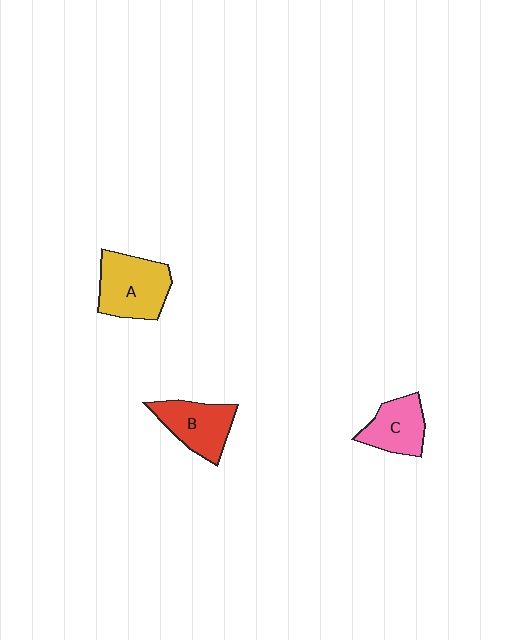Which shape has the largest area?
Shape A (yellow).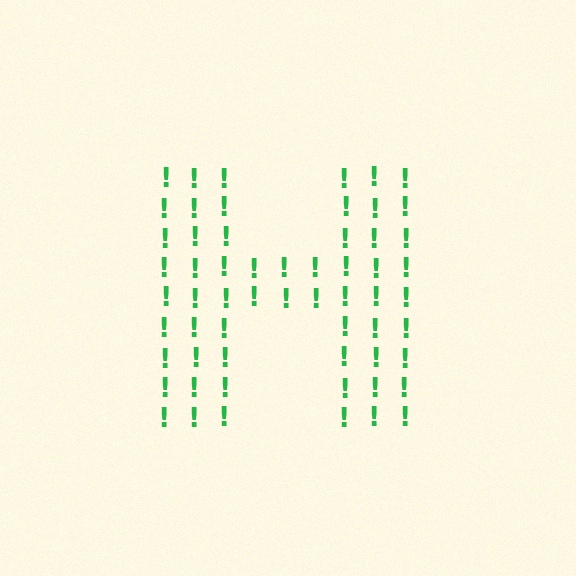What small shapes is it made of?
It is made of small exclamation marks.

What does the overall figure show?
The overall figure shows the letter H.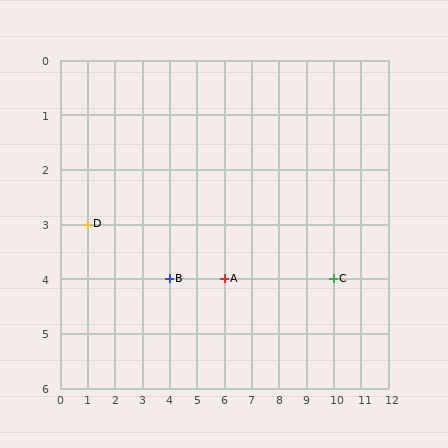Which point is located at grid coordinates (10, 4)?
Point C is at (10, 4).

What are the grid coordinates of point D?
Point D is at grid coordinates (1, 3).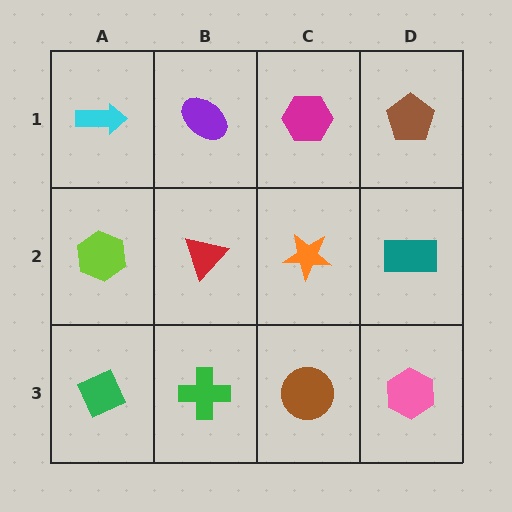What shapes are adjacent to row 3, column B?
A red triangle (row 2, column B), a green diamond (row 3, column A), a brown circle (row 3, column C).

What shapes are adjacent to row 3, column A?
A lime hexagon (row 2, column A), a green cross (row 3, column B).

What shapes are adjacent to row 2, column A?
A cyan arrow (row 1, column A), a green diamond (row 3, column A), a red triangle (row 2, column B).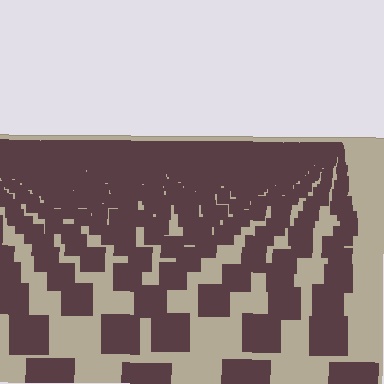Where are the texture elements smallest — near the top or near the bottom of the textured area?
Near the top.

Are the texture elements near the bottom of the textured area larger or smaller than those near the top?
Larger. Near the bottom, elements are closer to the viewer and appear at a bigger on-screen size.